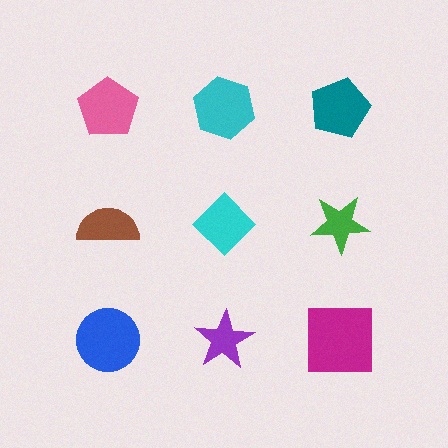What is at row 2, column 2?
A cyan diamond.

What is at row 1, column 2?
A cyan hexagon.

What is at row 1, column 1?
A pink pentagon.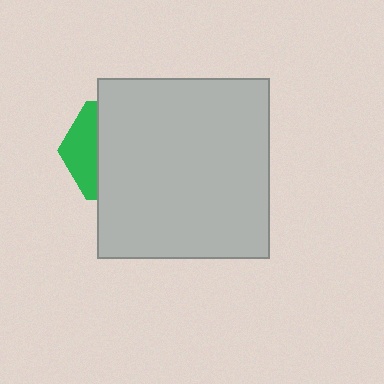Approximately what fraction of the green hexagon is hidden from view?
Roughly 70% of the green hexagon is hidden behind the light gray rectangle.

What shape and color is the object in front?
The object in front is a light gray rectangle.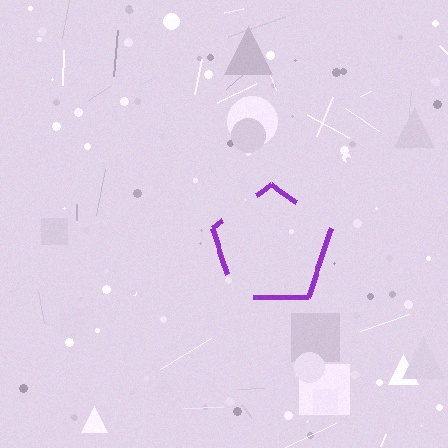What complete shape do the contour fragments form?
The contour fragments form a pentagon.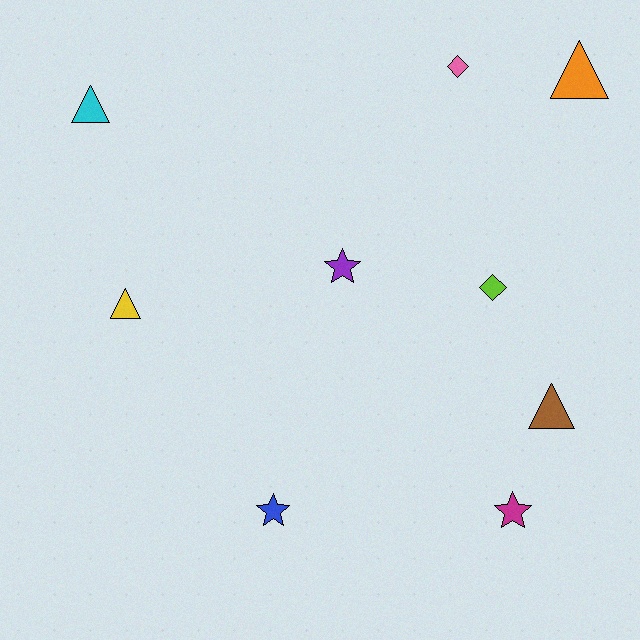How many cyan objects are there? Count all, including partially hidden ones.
There is 1 cyan object.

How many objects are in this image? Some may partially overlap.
There are 9 objects.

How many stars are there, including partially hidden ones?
There are 3 stars.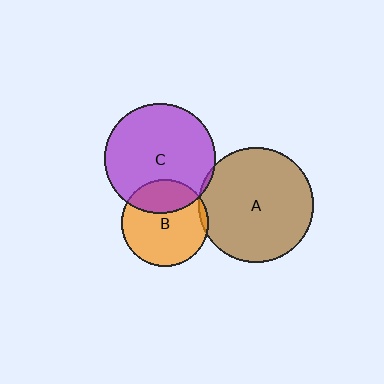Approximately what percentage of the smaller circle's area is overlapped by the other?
Approximately 5%.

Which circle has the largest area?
Circle A (brown).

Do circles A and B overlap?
Yes.